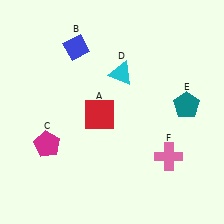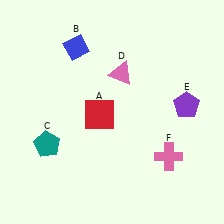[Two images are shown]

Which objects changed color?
C changed from magenta to teal. D changed from cyan to pink. E changed from teal to purple.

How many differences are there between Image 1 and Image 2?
There are 3 differences between the two images.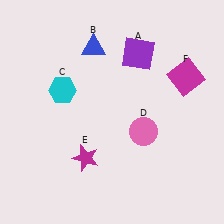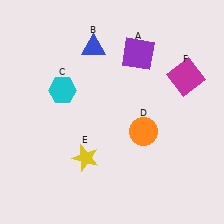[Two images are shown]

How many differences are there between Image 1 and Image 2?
There are 2 differences between the two images.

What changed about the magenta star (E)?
In Image 1, E is magenta. In Image 2, it changed to yellow.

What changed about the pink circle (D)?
In Image 1, D is pink. In Image 2, it changed to orange.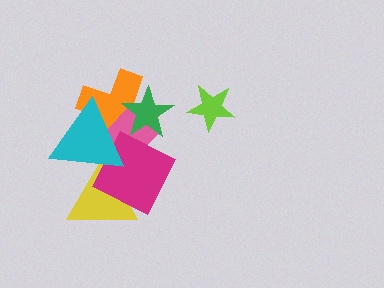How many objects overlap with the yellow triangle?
2 objects overlap with the yellow triangle.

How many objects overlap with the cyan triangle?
4 objects overlap with the cyan triangle.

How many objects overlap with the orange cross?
4 objects overlap with the orange cross.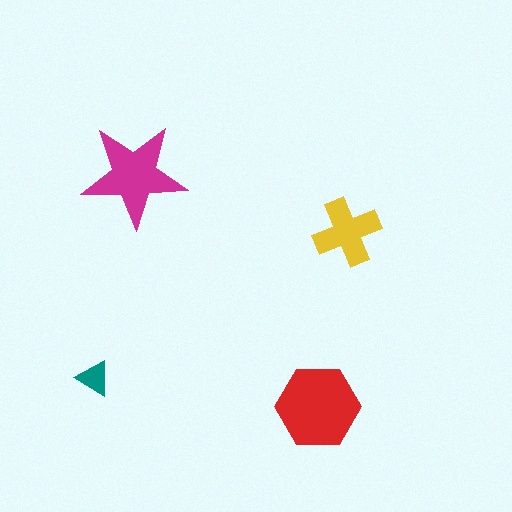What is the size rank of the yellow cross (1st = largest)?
3rd.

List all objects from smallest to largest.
The teal triangle, the yellow cross, the magenta star, the red hexagon.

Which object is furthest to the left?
The teal triangle is leftmost.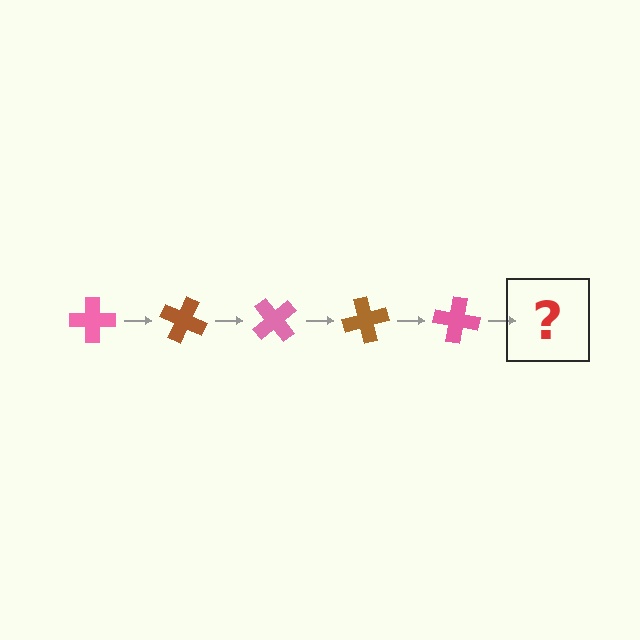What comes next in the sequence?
The next element should be a brown cross, rotated 125 degrees from the start.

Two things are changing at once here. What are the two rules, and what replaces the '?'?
The two rules are that it rotates 25 degrees each step and the color cycles through pink and brown. The '?' should be a brown cross, rotated 125 degrees from the start.